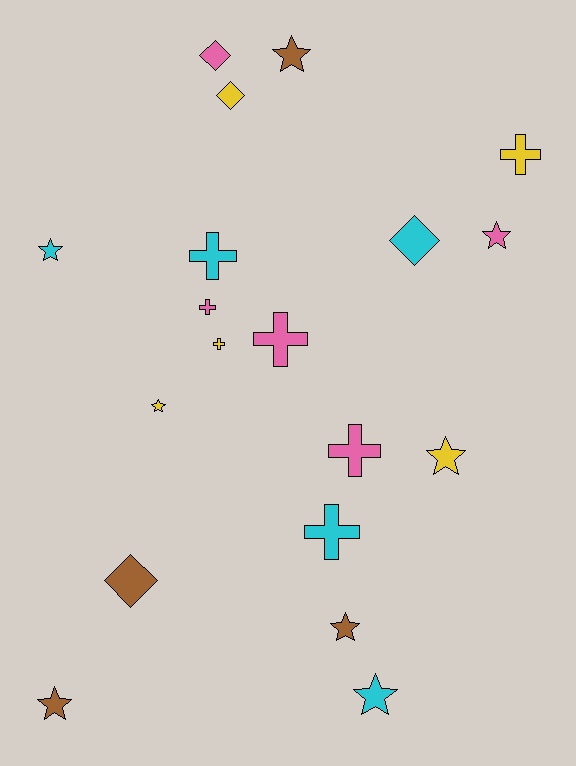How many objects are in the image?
There are 19 objects.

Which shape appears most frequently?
Star, with 8 objects.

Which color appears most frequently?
Yellow, with 5 objects.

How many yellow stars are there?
There are 2 yellow stars.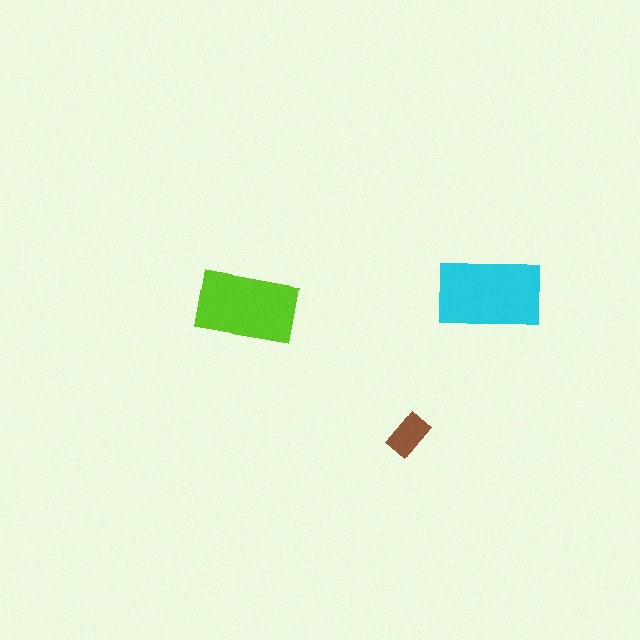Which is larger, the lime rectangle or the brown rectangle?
The lime one.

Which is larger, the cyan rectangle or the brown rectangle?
The cyan one.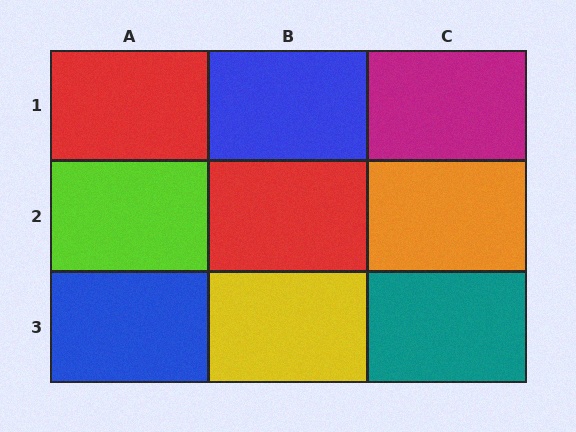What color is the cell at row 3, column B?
Yellow.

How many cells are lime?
1 cell is lime.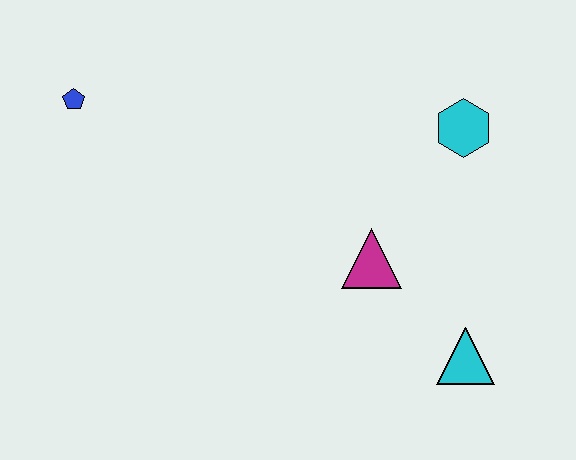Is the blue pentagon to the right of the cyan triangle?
No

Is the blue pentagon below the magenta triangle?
No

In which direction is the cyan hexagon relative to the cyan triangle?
The cyan hexagon is above the cyan triangle.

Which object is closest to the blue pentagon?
The magenta triangle is closest to the blue pentagon.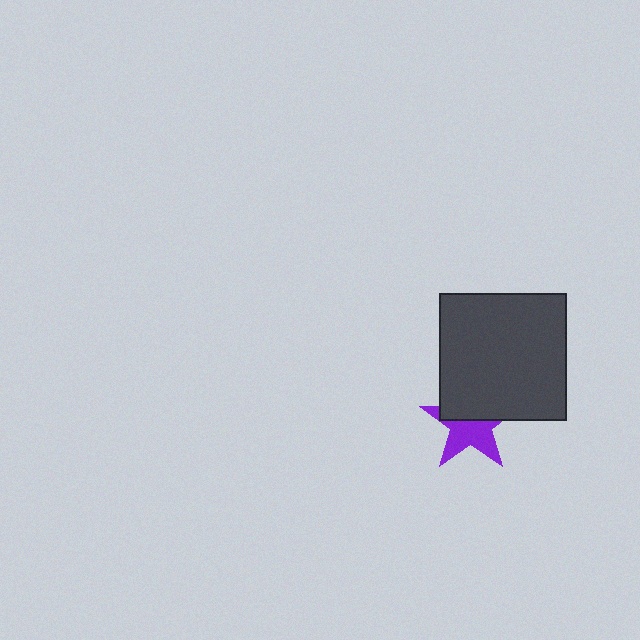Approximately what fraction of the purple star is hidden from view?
Roughly 47% of the purple star is hidden behind the dark gray square.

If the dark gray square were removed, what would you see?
You would see the complete purple star.